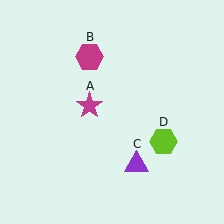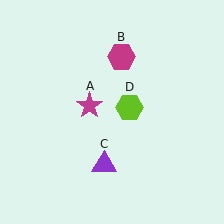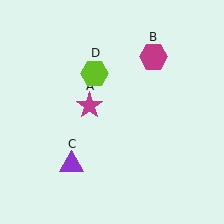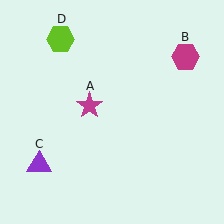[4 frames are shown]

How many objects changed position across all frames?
3 objects changed position: magenta hexagon (object B), purple triangle (object C), lime hexagon (object D).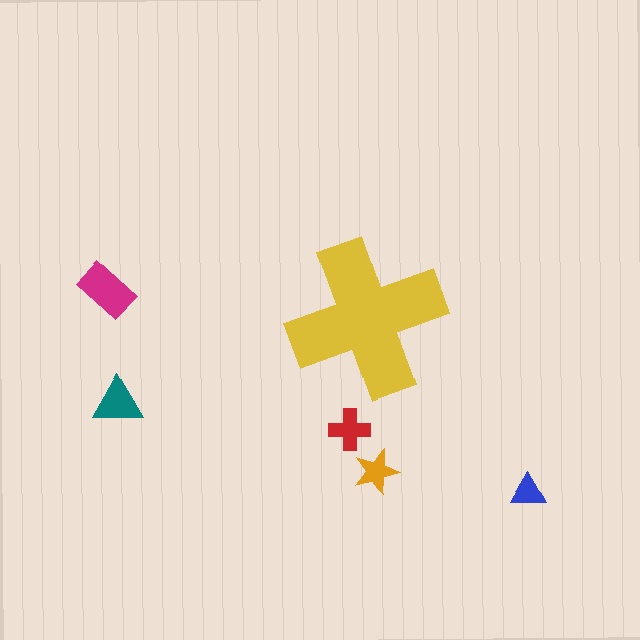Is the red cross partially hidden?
No, the red cross is fully visible.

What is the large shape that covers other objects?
A yellow cross.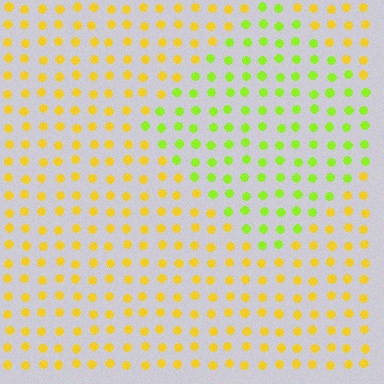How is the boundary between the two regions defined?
The boundary is defined purely by a slight shift in hue (about 41 degrees). Spacing, size, and orientation are identical on both sides.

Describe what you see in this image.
The image is filled with small yellow elements in a uniform arrangement. A diamond-shaped region is visible where the elements are tinted to a slightly different hue, forming a subtle color boundary.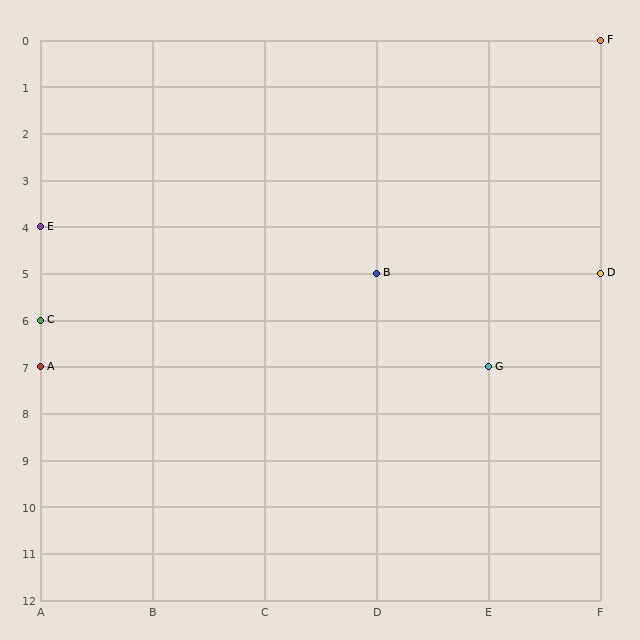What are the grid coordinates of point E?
Point E is at grid coordinates (A, 4).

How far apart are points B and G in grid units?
Points B and G are 1 column and 2 rows apart (about 2.2 grid units diagonally).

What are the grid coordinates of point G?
Point G is at grid coordinates (E, 7).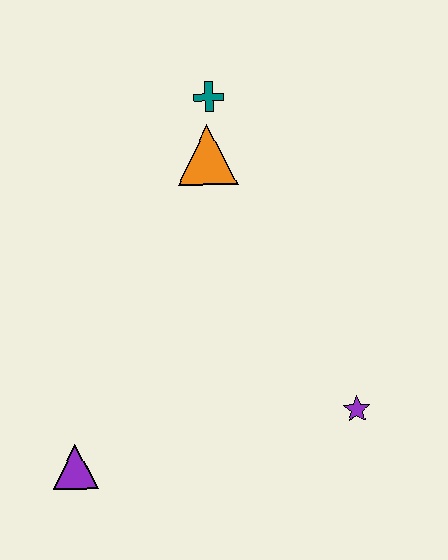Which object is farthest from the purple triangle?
The teal cross is farthest from the purple triangle.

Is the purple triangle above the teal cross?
No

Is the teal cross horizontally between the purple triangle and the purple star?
Yes